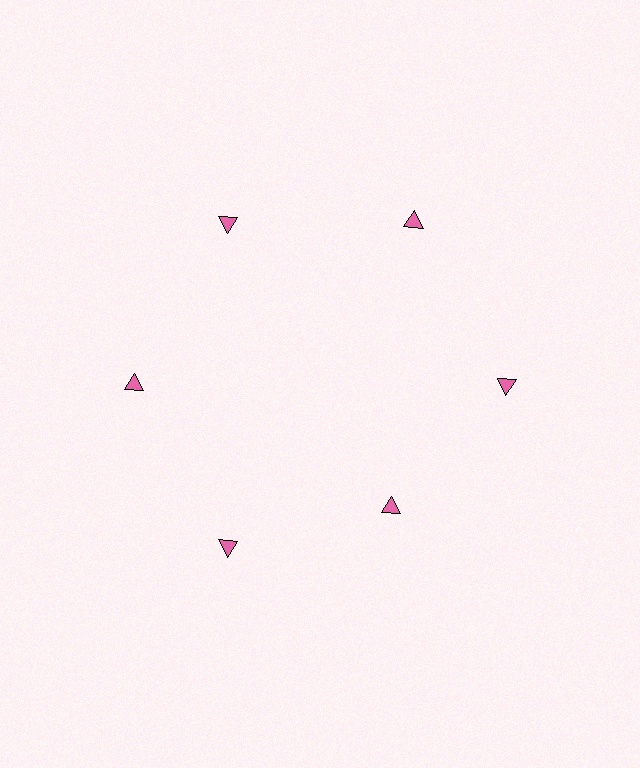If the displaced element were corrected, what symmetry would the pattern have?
It would have 6-fold rotational symmetry — the pattern would map onto itself every 60 degrees.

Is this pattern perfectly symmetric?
No. The 6 pink triangles are arranged in a ring, but one element near the 5 o'clock position is pulled inward toward the center, breaking the 6-fold rotational symmetry.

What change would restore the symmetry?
The symmetry would be restored by moving it outward, back onto the ring so that all 6 triangles sit at equal angles and equal distance from the center.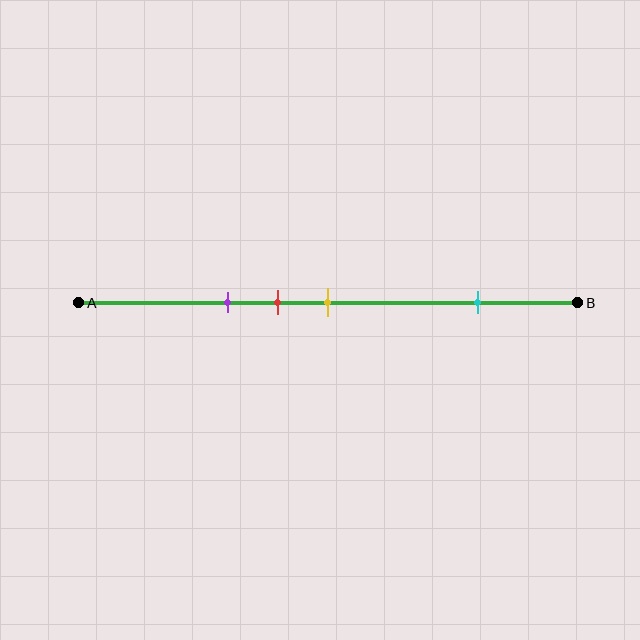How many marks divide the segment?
There are 4 marks dividing the segment.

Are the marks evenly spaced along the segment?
No, the marks are not evenly spaced.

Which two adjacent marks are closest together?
The red and yellow marks are the closest adjacent pair.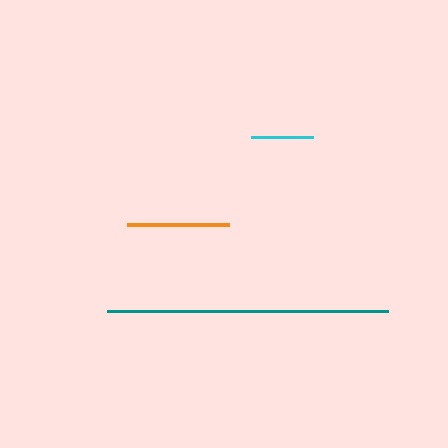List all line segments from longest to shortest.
From longest to shortest: teal, orange, cyan.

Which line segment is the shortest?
The cyan line is the shortest at approximately 61 pixels.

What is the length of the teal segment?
The teal segment is approximately 281 pixels long.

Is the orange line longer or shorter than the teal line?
The teal line is longer than the orange line.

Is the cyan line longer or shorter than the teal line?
The teal line is longer than the cyan line.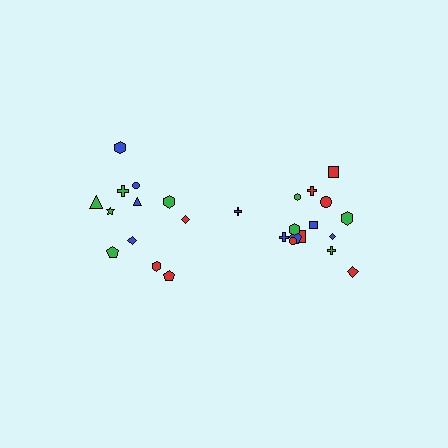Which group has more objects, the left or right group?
The right group.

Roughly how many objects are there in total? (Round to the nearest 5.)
Roughly 25 objects in total.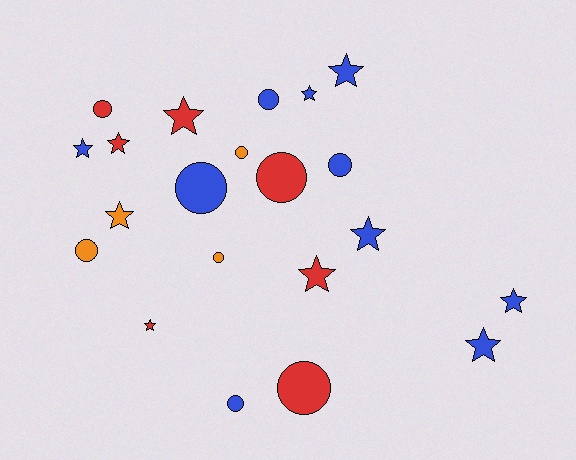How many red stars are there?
There are 4 red stars.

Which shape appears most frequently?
Star, with 11 objects.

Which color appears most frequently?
Blue, with 10 objects.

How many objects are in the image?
There are 21 objects.